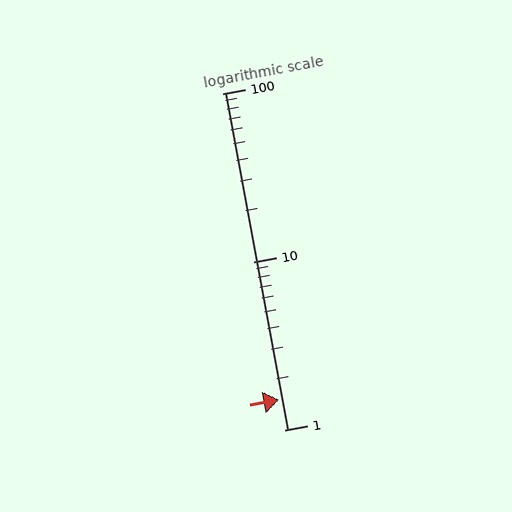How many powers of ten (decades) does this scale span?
The scale spans 2 decades, from 1 to 100.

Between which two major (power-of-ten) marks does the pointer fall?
The pointer is between 1 and 10.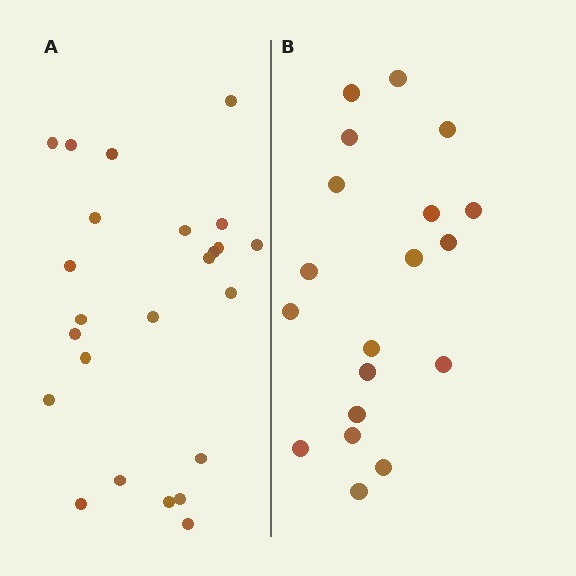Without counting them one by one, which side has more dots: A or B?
Region A (the left region) has more dots.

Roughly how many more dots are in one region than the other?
Region A has about 5 more dots than region B.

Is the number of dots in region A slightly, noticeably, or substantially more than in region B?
Region A has noticeably more, but not dramatically so. The ratio is roughly 1.3 to 1.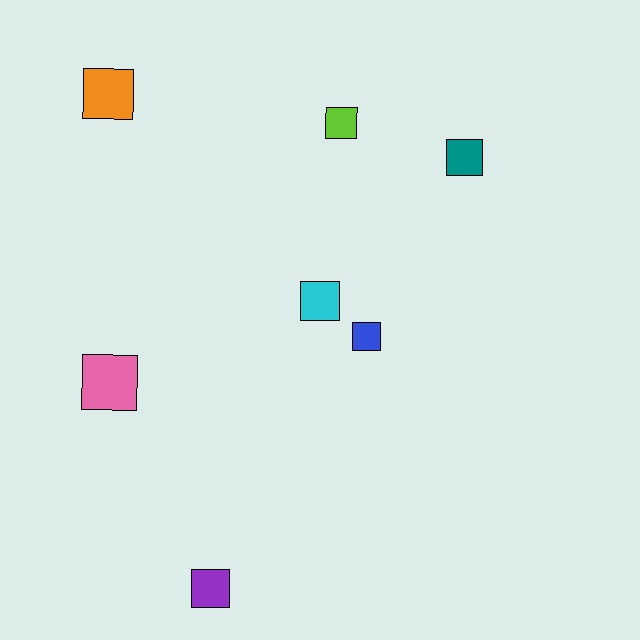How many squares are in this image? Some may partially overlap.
There are 7 squares.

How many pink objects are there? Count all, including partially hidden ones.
There is 1 pink object.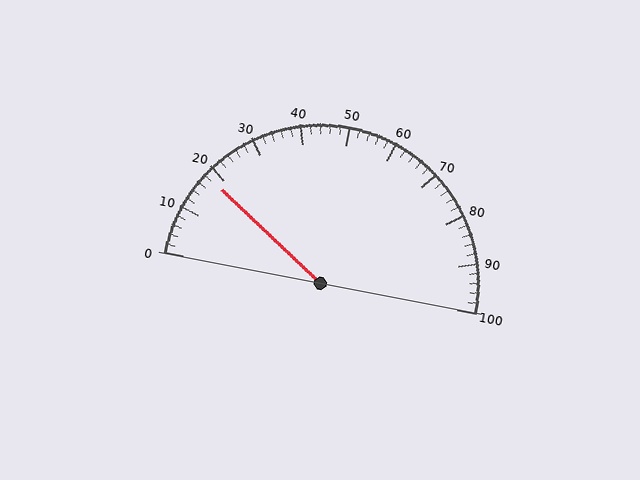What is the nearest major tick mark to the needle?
The nearest major tick mark is 20.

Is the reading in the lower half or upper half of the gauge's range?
The reading is in the lower half of the range (0 to 100).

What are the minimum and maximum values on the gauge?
The gauge ranges from 0 to 100.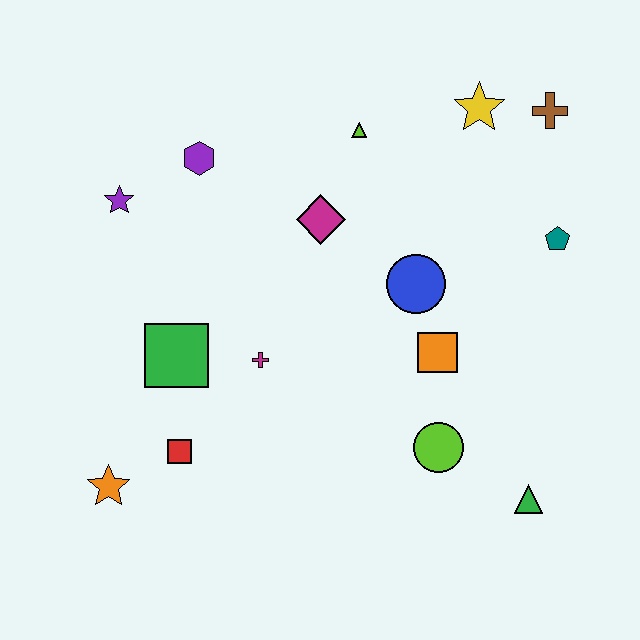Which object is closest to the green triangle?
The lime circle is closest to the green triangle.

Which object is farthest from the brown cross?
The orange star is farthest from the brown cross.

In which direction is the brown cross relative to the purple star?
The brown cross is to the right of the purple star.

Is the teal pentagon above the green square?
Yes